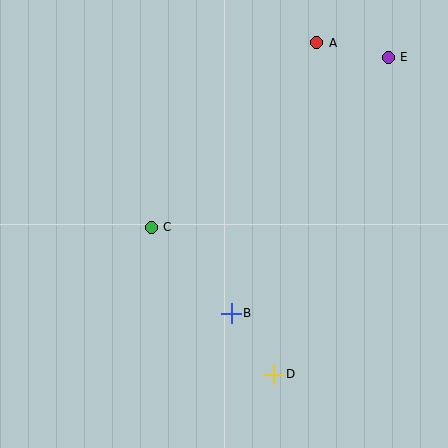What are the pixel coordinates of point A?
Point A is at (317, 43).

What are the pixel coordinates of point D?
Point D is at (274, 374).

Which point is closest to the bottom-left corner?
Point B is closest to the bottom-left corner.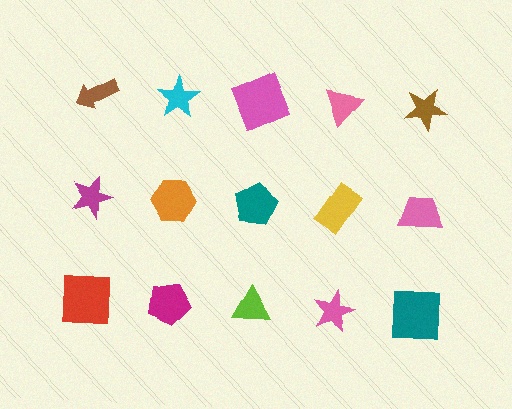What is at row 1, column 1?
A brown arrow.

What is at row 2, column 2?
An orange hexagon.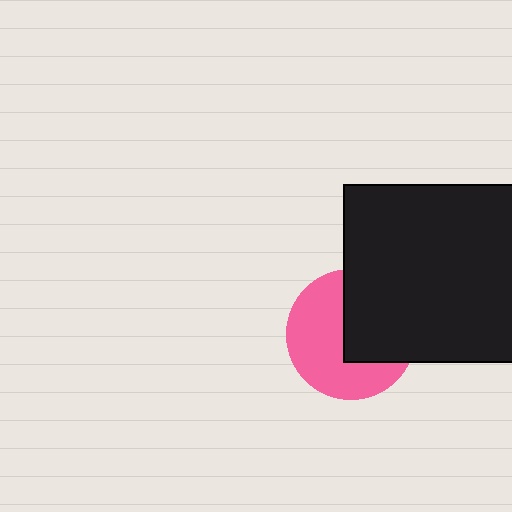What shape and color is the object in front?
The object in front is a black rectangle.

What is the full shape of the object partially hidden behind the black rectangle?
The partially hidden object is a pink circle.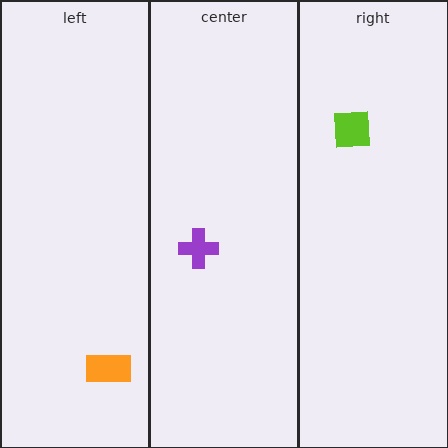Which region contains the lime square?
The right region.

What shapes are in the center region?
The purple cross.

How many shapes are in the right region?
1.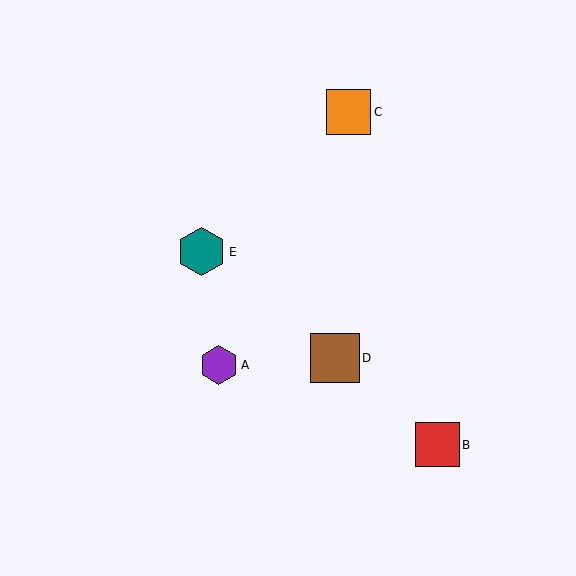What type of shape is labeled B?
Shape B is a red square.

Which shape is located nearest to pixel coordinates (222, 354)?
The purple hexagon (labeled A) at (219, 365) is nearest to that location.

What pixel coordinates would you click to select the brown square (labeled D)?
Click at (335, 358) to select the brown square D.